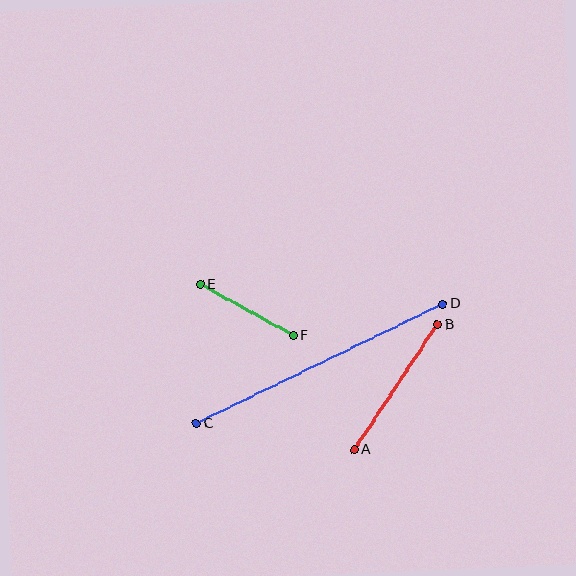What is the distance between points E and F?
The distance is approximately 106 pixels.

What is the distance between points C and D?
The distance is approximately 274 pixels.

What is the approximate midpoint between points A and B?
The midpoint is at approximately (396, 387) pixels.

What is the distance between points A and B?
The distance is approximately 150 pixels.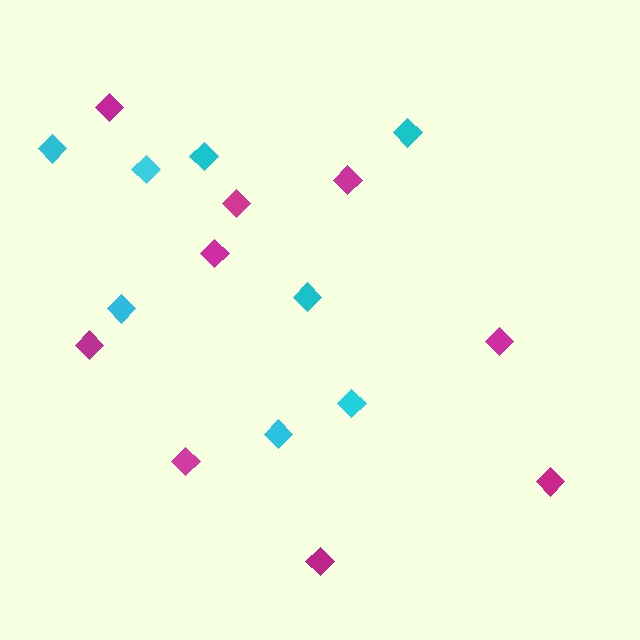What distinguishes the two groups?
There are 2 groups: one group of cyan diamonds (8) and one group of magenta diamonds (9).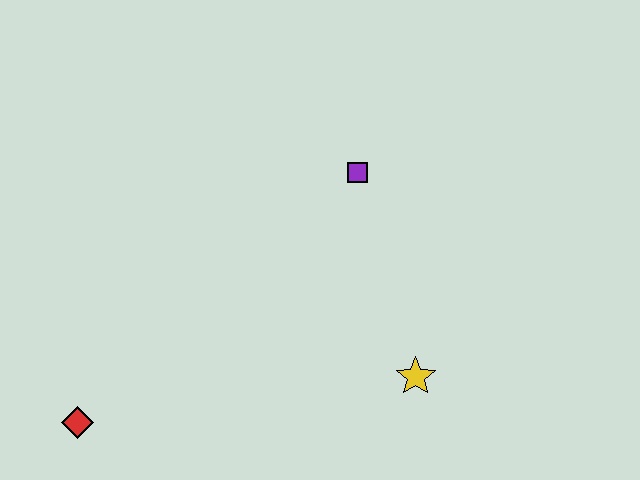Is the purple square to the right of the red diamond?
Yes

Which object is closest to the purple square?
The yellow star is closest to the purple square.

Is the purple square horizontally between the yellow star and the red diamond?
Yes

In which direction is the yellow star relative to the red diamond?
The yellow star is to the right of the red diamond.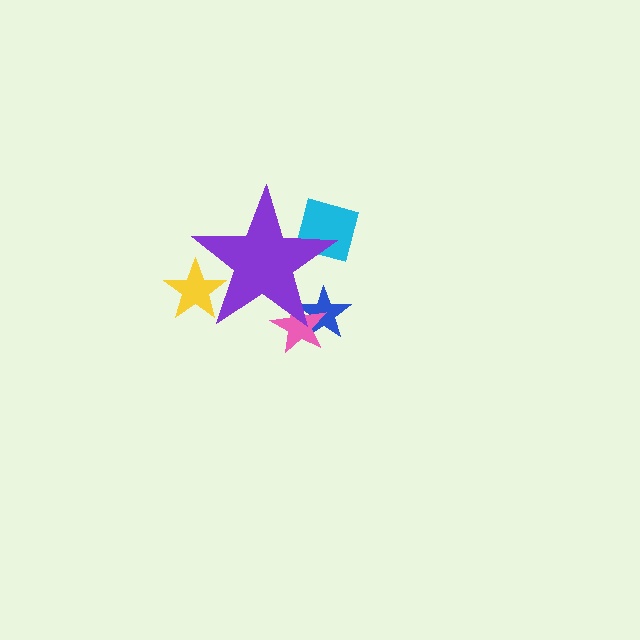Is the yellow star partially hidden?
Yes, the yellow star is partially hidden behind the purple star.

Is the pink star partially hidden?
Yes, the pink star is partially hidden behind the purple star.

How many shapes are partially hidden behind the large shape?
4 shapes are partially hidden.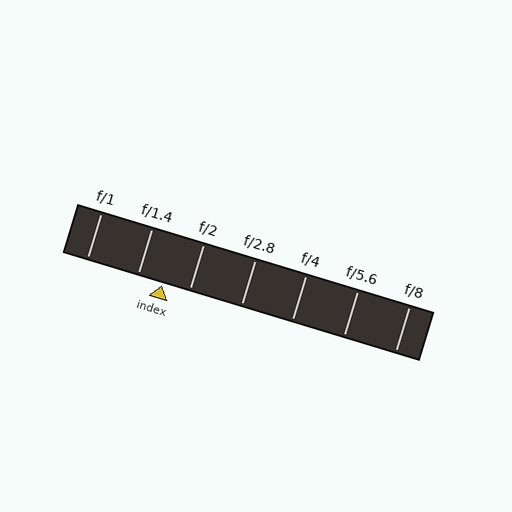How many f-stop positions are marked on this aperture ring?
There are 7 f-stop positions marked.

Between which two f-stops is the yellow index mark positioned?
The index mark is between f/1.4 and f/2.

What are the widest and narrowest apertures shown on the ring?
The widest aperture shown is f/1 and the narrowest is f/8.